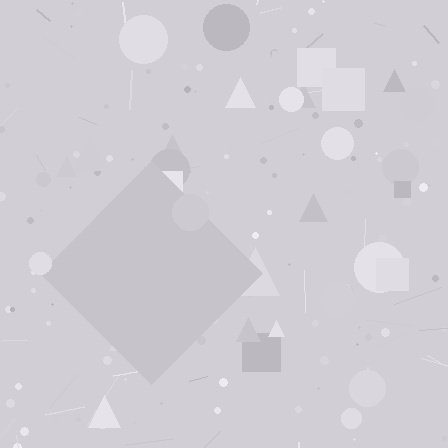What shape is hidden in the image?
A diamond is hidden in the image.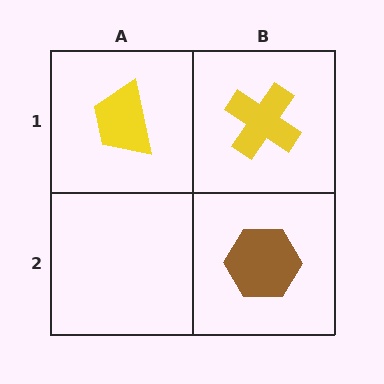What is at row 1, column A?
A yellow trapezoid.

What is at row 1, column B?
A yellow cross.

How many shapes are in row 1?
2 shapes.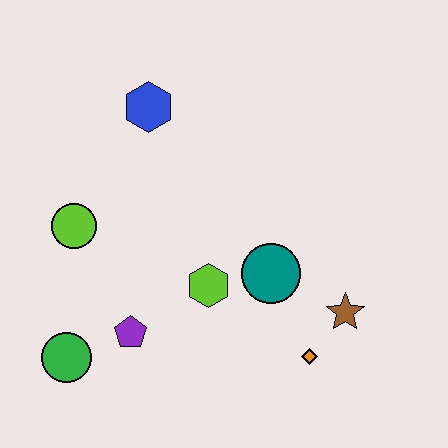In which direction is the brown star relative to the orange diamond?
The brown star is above the orange diamond.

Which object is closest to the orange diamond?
The brown star is closest to the orange diamond.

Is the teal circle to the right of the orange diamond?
No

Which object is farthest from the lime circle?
The brown star is farthest from the lime circle.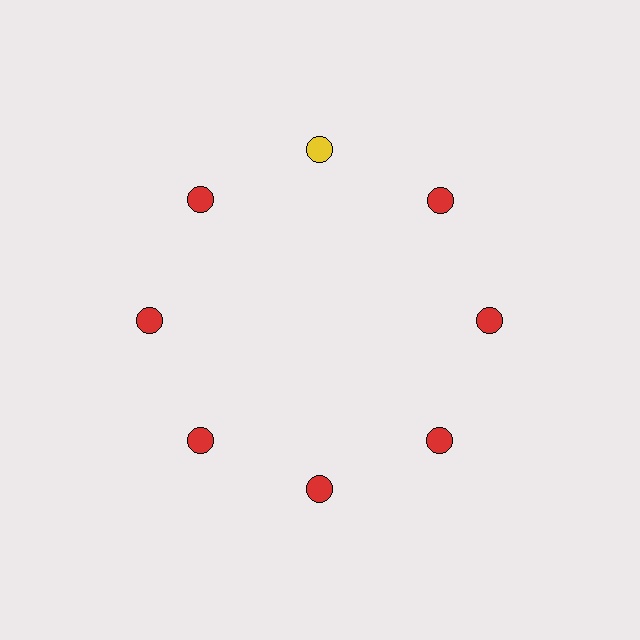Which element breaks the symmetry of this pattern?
The yellow circle at roughly the 12 o'clock position breaks the symmetry. All other shapes are red circles.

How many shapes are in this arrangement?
There are 8 shapes arranged in a ring pattern.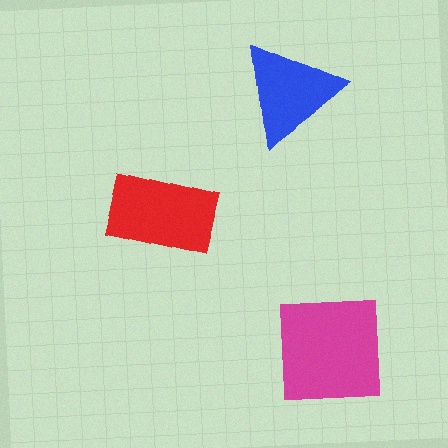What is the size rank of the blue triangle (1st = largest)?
3rd.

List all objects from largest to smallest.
The magenta square, the red rectangle, the blue triangle.